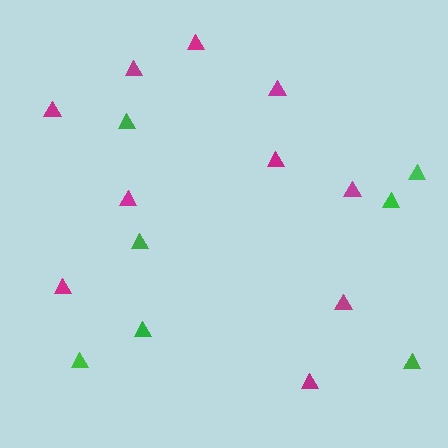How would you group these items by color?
There are 2 groups: one group of green triangles (7) and one group of magenta triangles (10).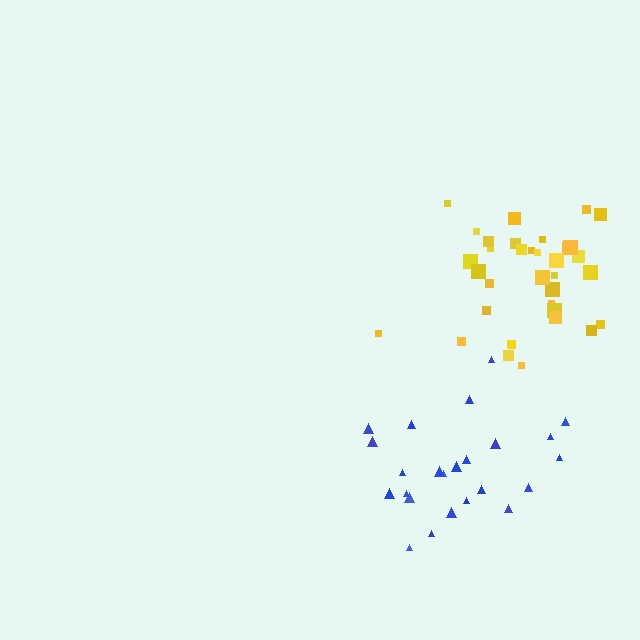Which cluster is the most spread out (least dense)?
Blue.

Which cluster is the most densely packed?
Yellow.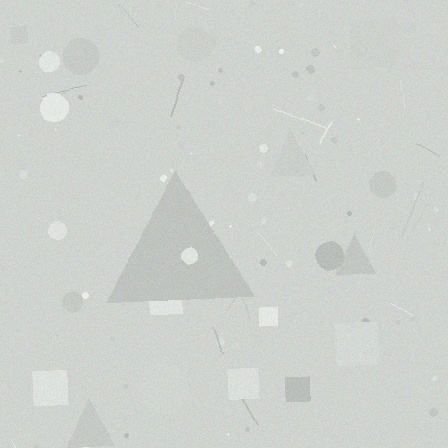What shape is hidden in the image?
A triangle is hidden in the image.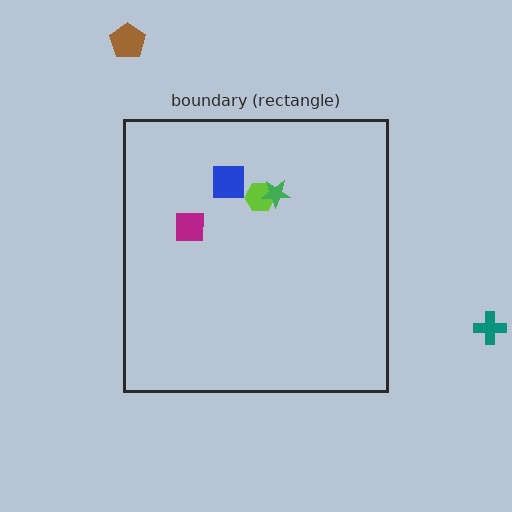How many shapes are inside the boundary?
4 inside, 2 outside.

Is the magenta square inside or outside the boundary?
Inside.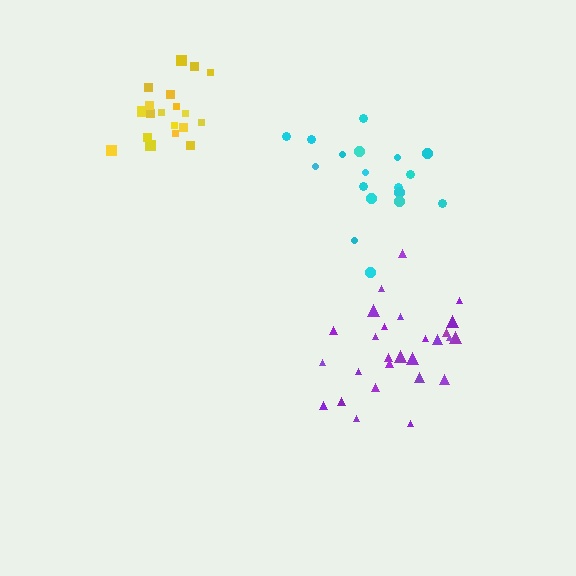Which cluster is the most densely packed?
Yellow.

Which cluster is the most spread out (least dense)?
Cyan.